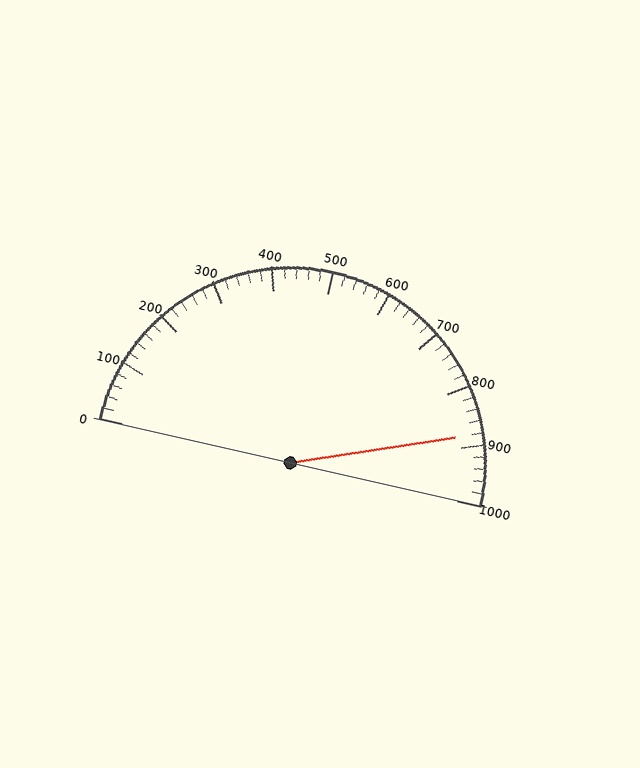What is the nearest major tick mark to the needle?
The nearest major tick mark is 900.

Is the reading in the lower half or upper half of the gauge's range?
The reading is in the upper half of the range (0 to 1000).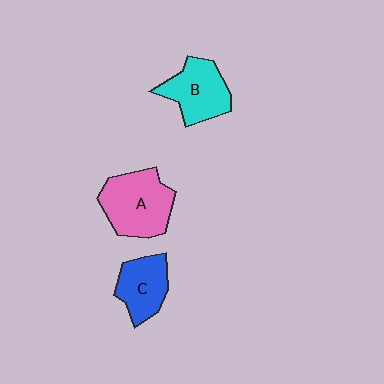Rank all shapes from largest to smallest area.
From largest to smallest: A (pink), B (cyan), C (blue).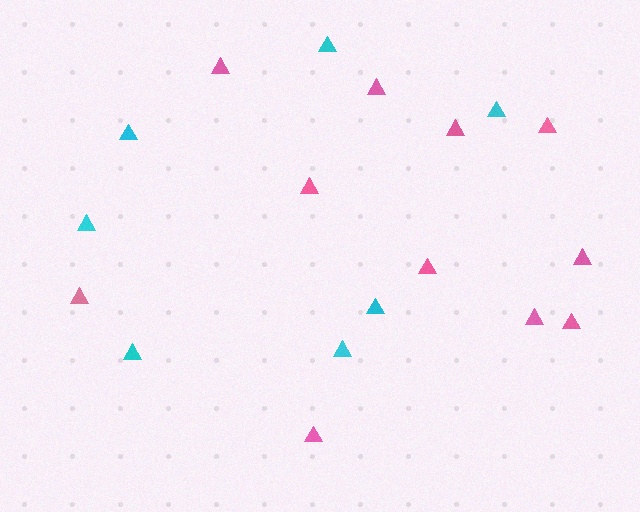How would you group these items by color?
There are 2 groups: one group of cyan triangles (7) and one group of pink triangles (11).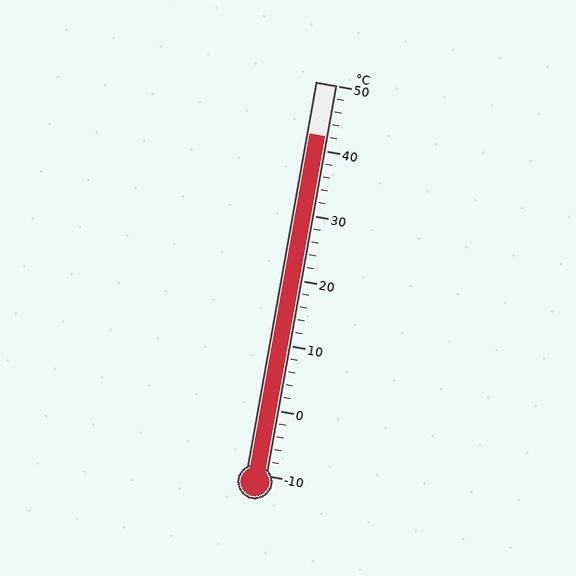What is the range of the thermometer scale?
The thermometer scale ranges from -10°C to 50°C.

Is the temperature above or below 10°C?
The temperature is above 10°C.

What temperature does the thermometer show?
The thermometer shows approximately 42°C.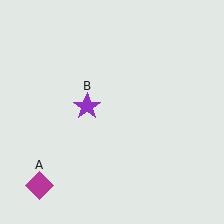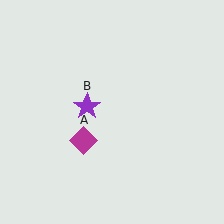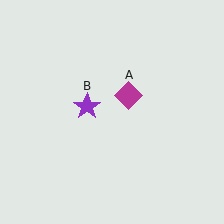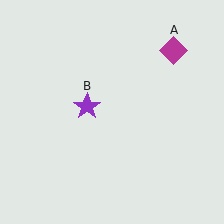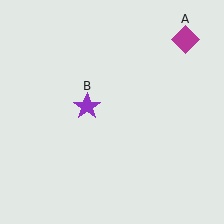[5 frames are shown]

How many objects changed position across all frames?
1 object changed position: magenta diamond (object A).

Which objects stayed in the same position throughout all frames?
Purple star (object B) remained stationary.